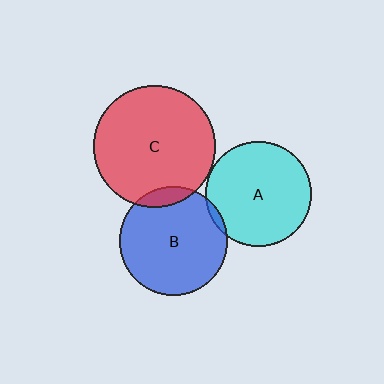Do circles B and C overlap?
Yes.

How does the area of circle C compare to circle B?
Approximately 1.3 times.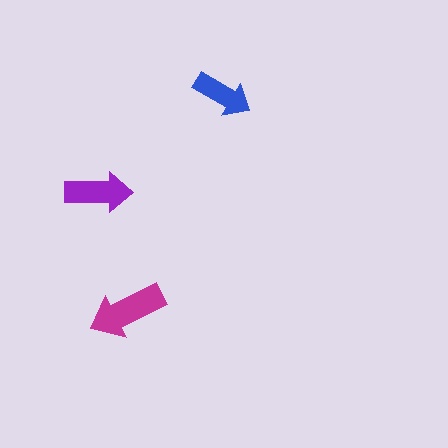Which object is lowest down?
The magenta arrow is bottommost.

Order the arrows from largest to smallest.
the magenta one, the purple one, the blue one.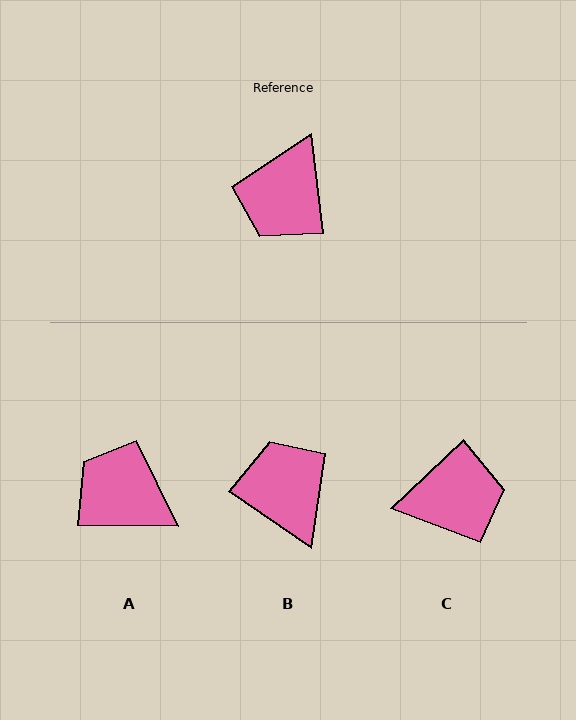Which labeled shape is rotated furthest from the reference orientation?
B, about 131 degrees away.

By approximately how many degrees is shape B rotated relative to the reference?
Approximately 131 degrees clockwise.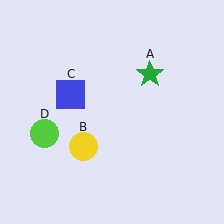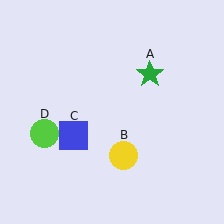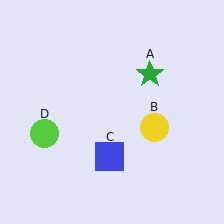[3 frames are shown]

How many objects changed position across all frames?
2 objects changed position: yellow circle (object B), blue square (object C).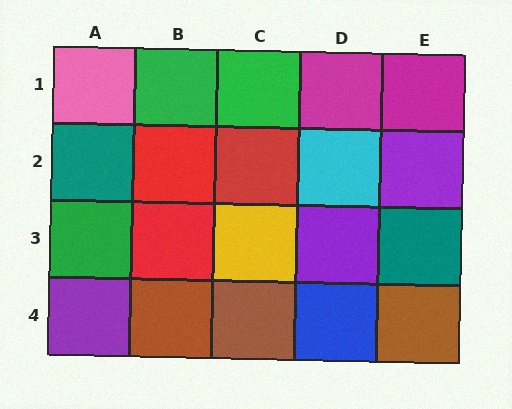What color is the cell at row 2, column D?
Cyan.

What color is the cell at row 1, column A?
Pink.